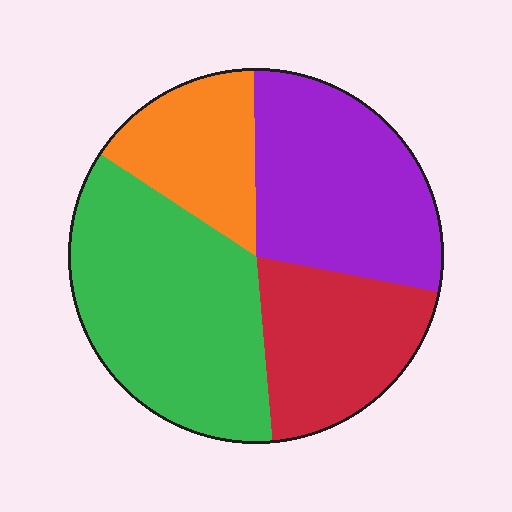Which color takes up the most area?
Green, at roughly 35%.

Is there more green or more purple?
Green.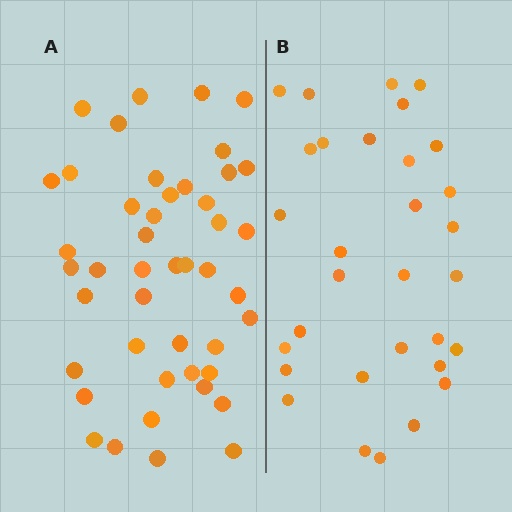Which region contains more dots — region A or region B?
Region A (the left region) has more dots.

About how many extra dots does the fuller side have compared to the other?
Region A has approximately 15 more dots than region B.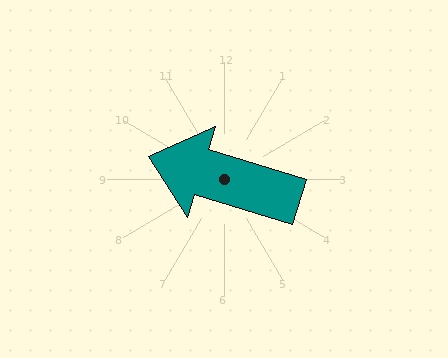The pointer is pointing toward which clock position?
Roughly 10 o'clock.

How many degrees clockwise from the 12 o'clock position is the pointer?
Approximately 287 degrees.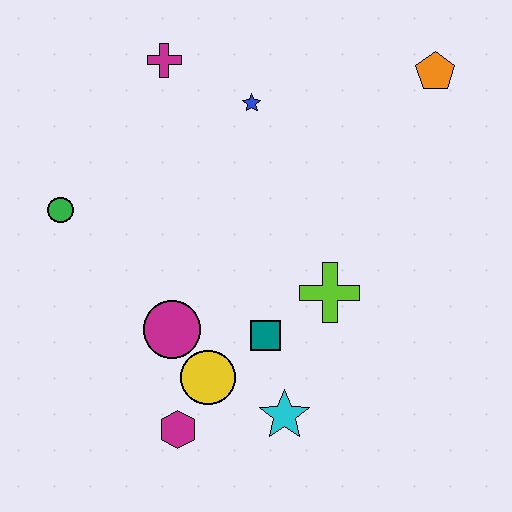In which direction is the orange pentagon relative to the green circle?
The orange pentagon is to the right of the green circle.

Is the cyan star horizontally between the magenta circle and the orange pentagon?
Yes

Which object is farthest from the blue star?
The magenta hexagon is farthest from the blue star.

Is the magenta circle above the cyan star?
Yes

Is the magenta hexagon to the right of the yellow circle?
No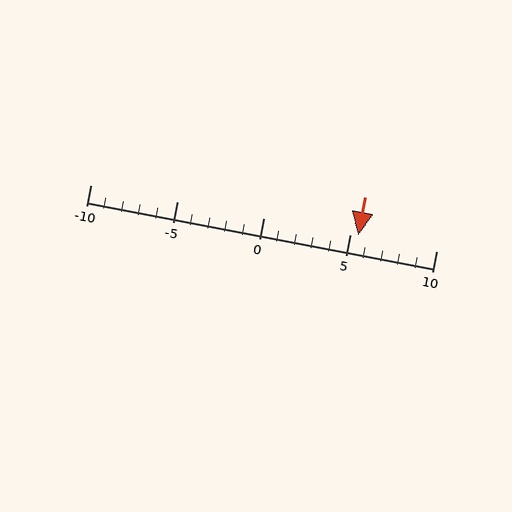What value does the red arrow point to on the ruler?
The red arrow points to approximately 6.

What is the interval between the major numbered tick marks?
The major tick marks are spaced 5 units apart.